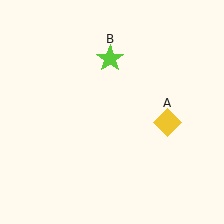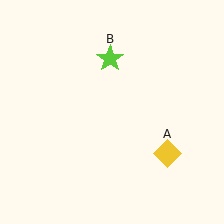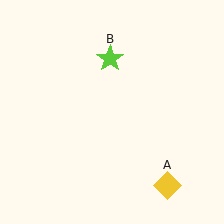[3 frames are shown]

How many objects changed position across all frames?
1 object changed position: yellow diamond (object A).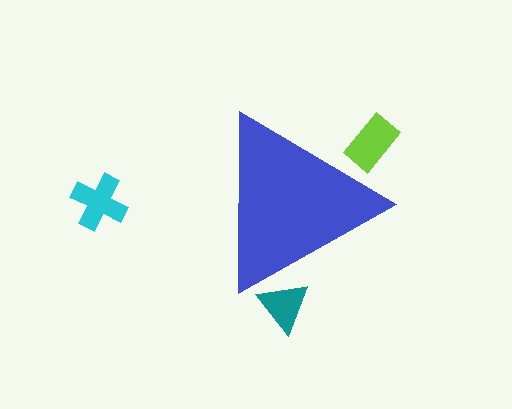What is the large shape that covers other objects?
A blue triangle.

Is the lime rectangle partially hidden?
Yes, the lime rectangle is partially hidden behind the blue triangle.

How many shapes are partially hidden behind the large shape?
2 shapes are partially hidden.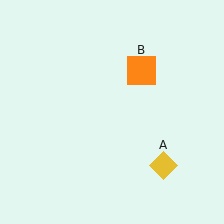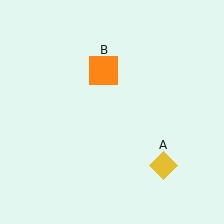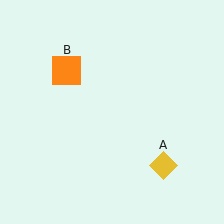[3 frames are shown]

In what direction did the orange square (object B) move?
The orange square (object B) moved left.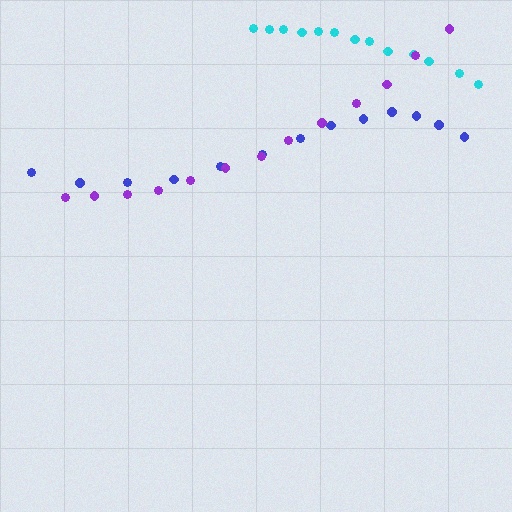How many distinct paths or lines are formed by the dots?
There are 3 distinct paths.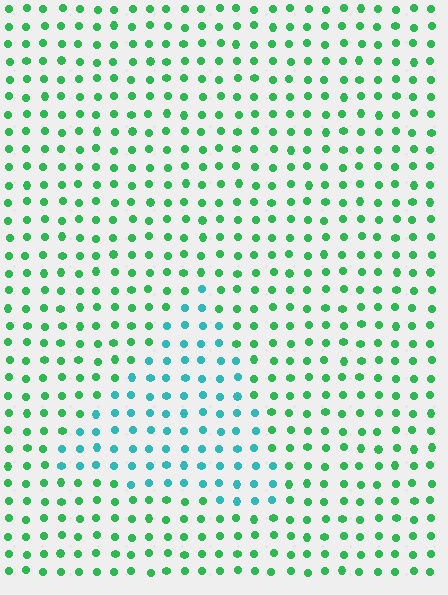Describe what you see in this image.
The image is filled with small green elements in a uniform arrangement. A triangle-shaped region is visible where the elements are tinted to a slightly different hue, forming a subtle color boundary.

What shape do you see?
I see a triangle.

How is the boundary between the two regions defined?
The boundary is defined purely by a slight shift in hue (about 44 degrees). Spacing, size, and orientation are identical on both sides.